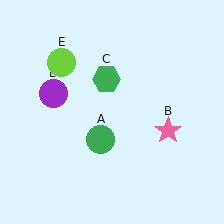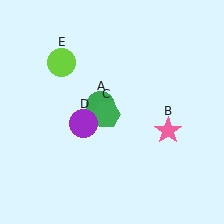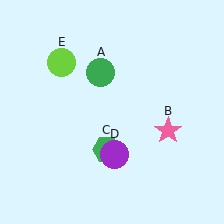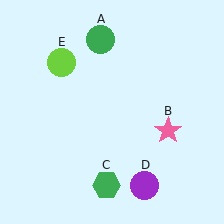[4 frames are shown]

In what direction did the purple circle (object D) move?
The purple circle (object D) moved down and to the right.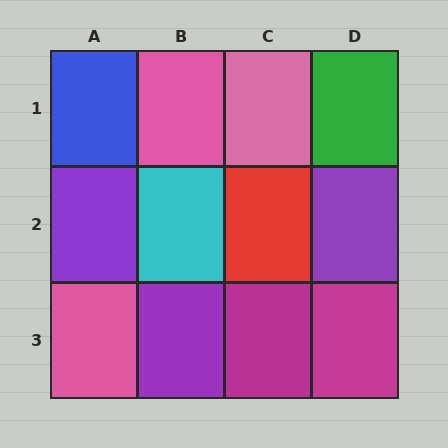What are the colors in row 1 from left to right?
Blue, pink, pink, green.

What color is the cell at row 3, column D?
Magenta.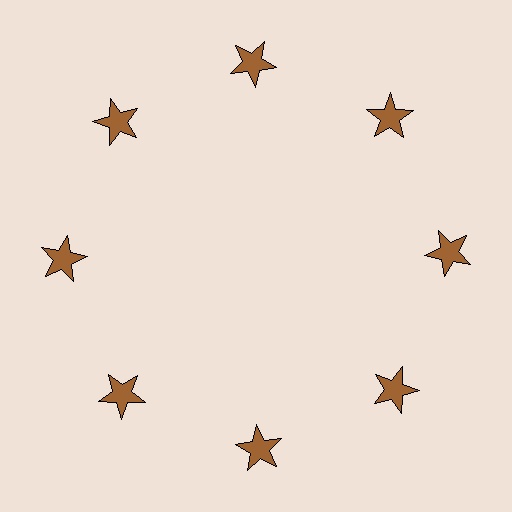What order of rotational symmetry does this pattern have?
This pattern has 8-fold rotational symmetry.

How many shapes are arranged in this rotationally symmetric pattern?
There are 8 shapes, arranged in 8 groups of 1.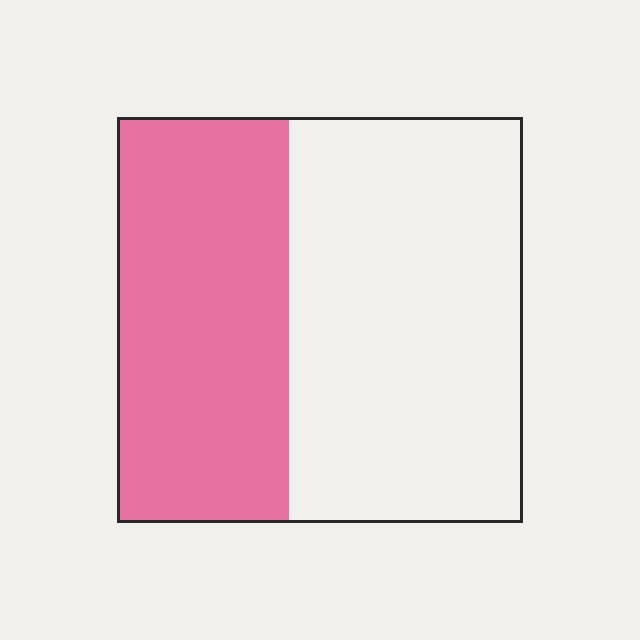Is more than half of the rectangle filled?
No.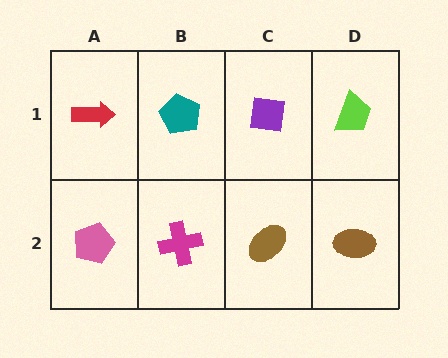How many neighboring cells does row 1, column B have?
3.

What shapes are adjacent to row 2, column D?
A lime trapezoid (row 1, column D), a brown ellipse (row 2, column C).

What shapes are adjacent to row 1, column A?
A pink pentagon (row 2, column A), a teal pentagon (row 1, column B).